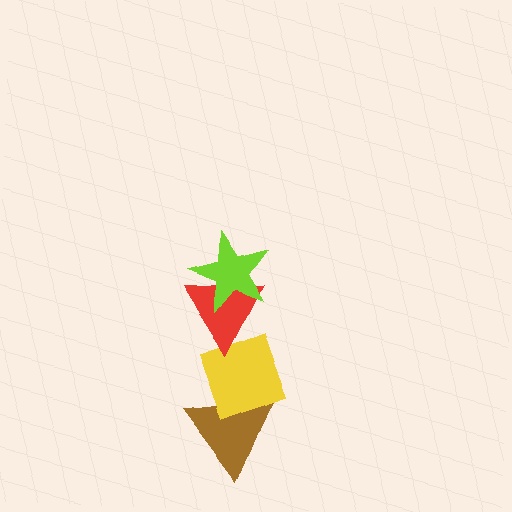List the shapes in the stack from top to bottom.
From top to bottom: the lime star, the red triangle, the yellow diamond, the brown triangle.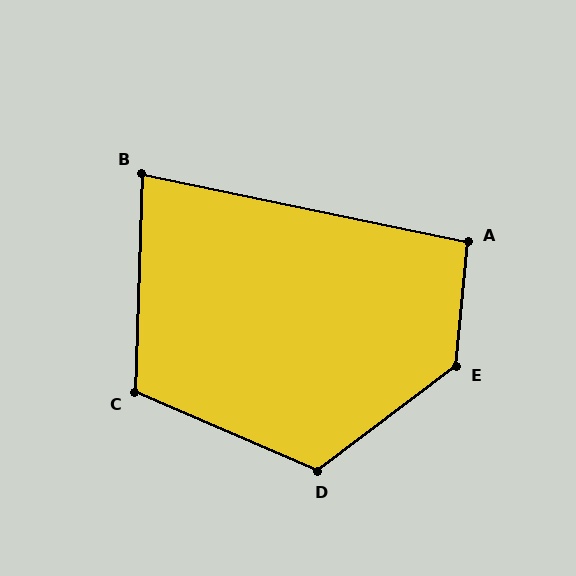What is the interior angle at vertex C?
Approximately 111 degrees (obtuse).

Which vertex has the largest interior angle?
E, at approximately 132 degrees.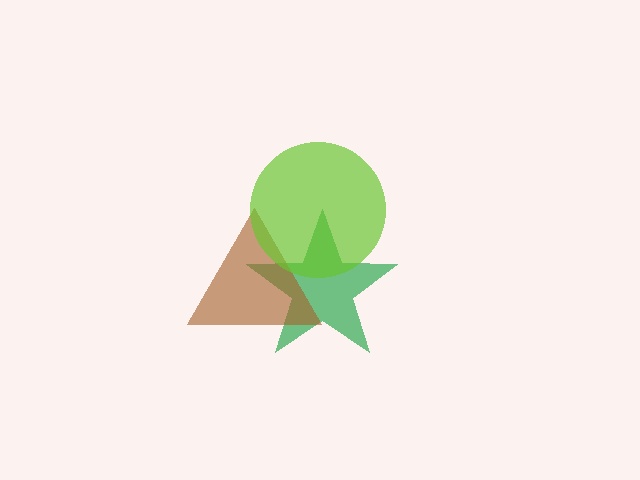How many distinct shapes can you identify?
There are 3 distinct shapes: a green star, a brown triangle, a lime circle.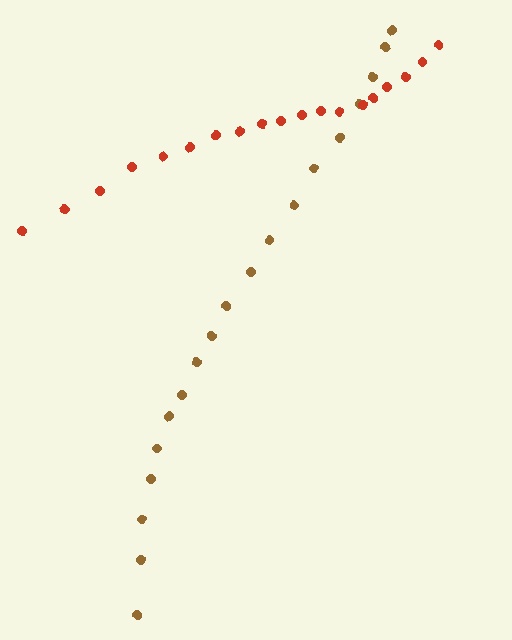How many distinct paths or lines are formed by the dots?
There are 2 distinct paths.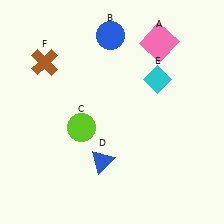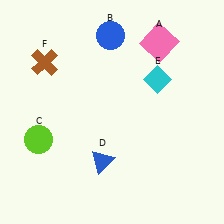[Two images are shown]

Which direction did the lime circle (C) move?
The lime circle (C) moved left.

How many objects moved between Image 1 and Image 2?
1 object moved between the two images.